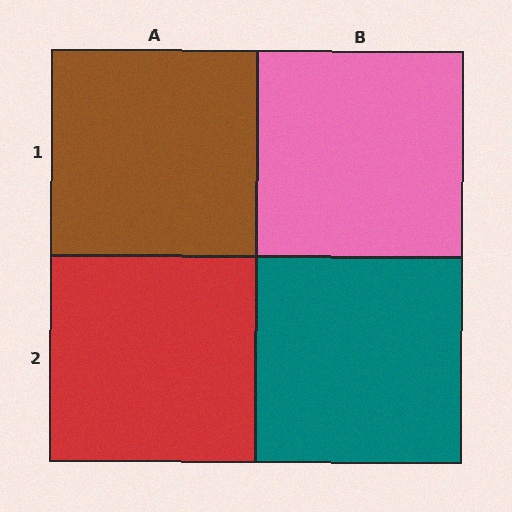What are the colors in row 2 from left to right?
Red, teal.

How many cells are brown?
1 cell is brown.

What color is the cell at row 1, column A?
Brown.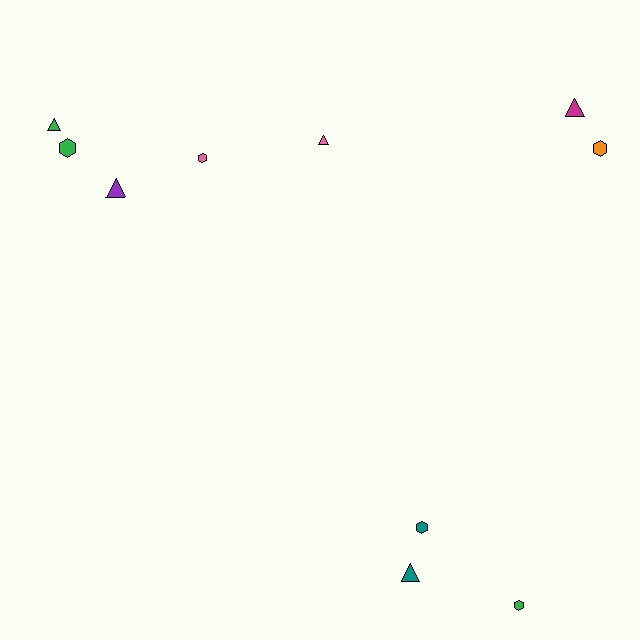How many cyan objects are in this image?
There are no cyan objects.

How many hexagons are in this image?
There are 5 hexagons.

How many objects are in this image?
There are 10 objects.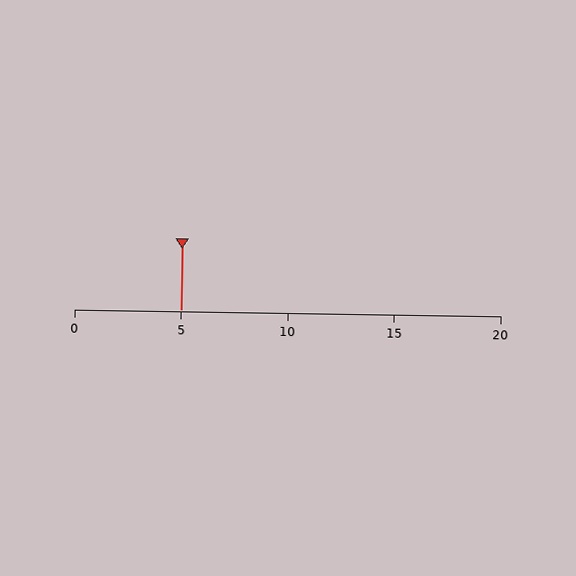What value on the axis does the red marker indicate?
The marker indicates approximately 5.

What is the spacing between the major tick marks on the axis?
The major ticks are spaced 5 apart.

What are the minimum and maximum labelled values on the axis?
The axis runs from 0 to 20.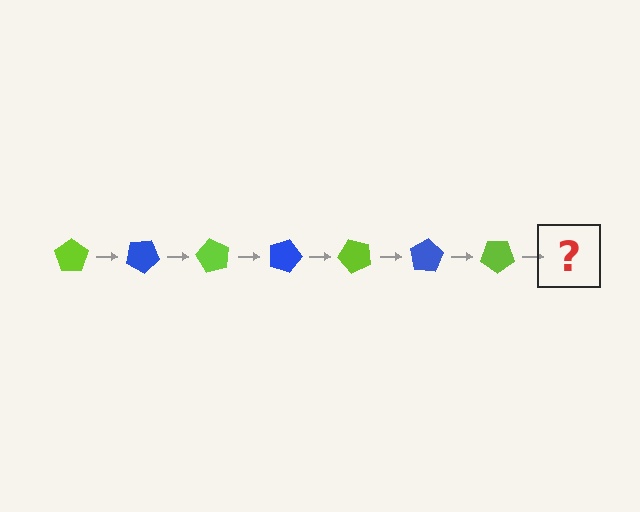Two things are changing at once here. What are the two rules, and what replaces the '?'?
The two rules are that it rotates 30 degrees each step and the color cycles through lime and blue. The '?' should be a blue pentagon, rotated 210 degrees from the start.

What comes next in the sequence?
The next element should be a blue pentagon, rotated 210 degrees from the start.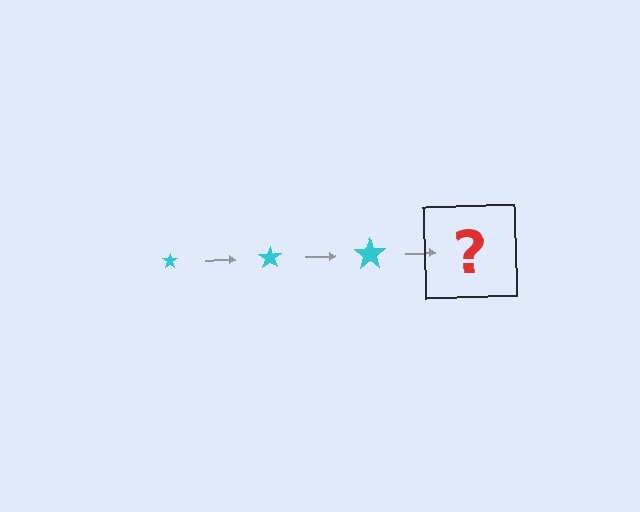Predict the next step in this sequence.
The next step is a cyan star, larger than the previous one.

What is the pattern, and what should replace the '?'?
The pattern is that the star gets progressively larger each step. The '?' should be a cyan star, larger than the previous one.